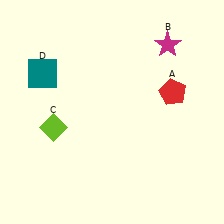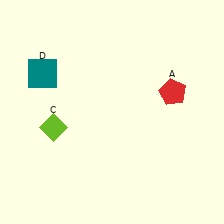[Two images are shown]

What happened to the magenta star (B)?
The magenta star (B) was removed in Image 2. It was in the top-right area of Image 1.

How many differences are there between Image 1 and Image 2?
There is 1 difference between the two images.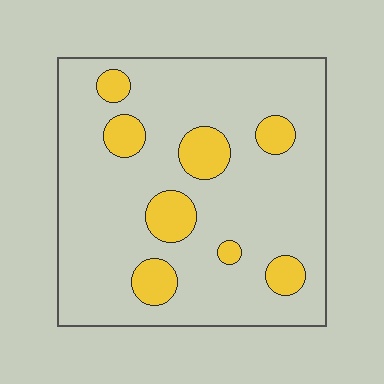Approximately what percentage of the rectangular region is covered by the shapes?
Approximately 15%.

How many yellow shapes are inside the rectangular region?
8.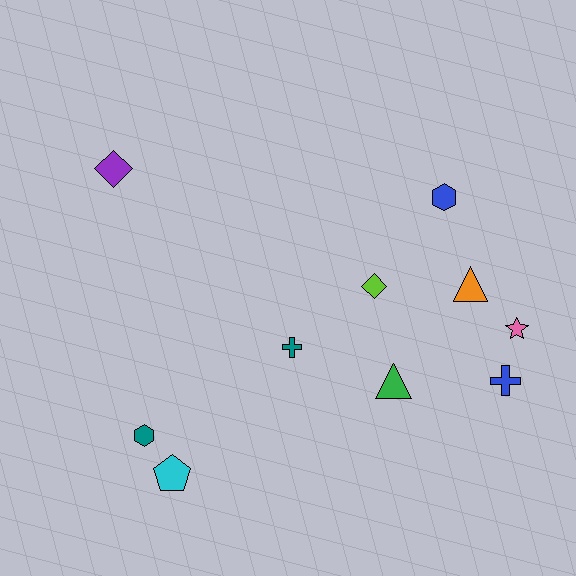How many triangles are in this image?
There are 2 triangles.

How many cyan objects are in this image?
There is 1 cyan object.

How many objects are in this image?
There are 10 objects.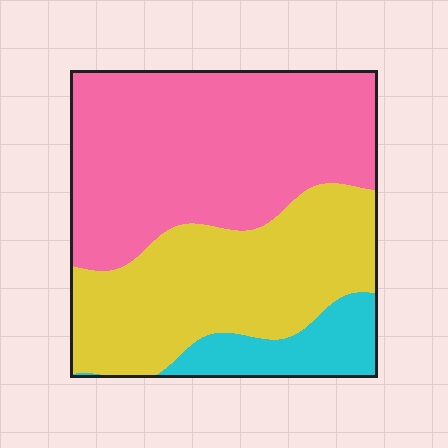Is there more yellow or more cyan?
Yellow.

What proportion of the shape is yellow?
Yellow takes up about three eighths (3/8) of the shape.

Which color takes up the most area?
Pink, at roughly 50%.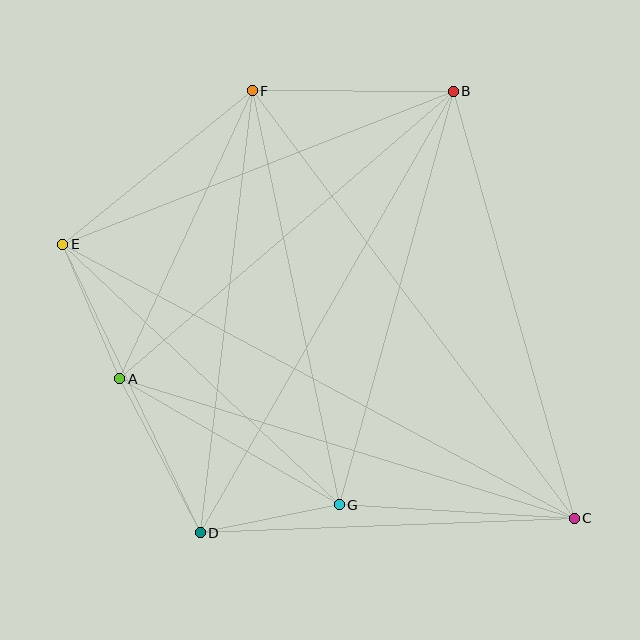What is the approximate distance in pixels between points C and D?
The distance between C and D is approximately 374 pixels.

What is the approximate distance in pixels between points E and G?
The distance between E and G is approximately 380 pixels.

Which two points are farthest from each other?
Points C and E are farthest from each other.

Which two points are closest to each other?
Points D and G are closest to each other.